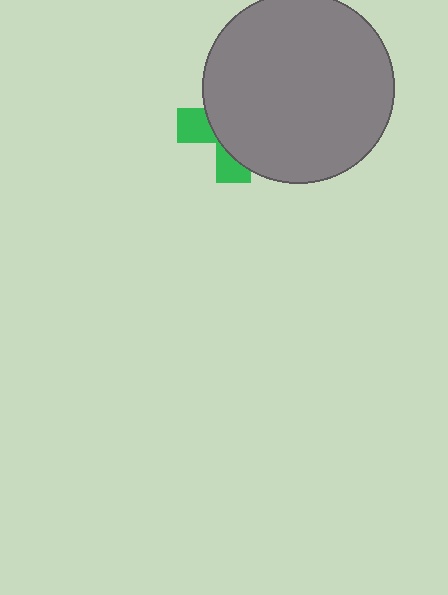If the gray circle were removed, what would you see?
You would see the complete green cross.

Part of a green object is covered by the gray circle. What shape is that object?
It is a cross.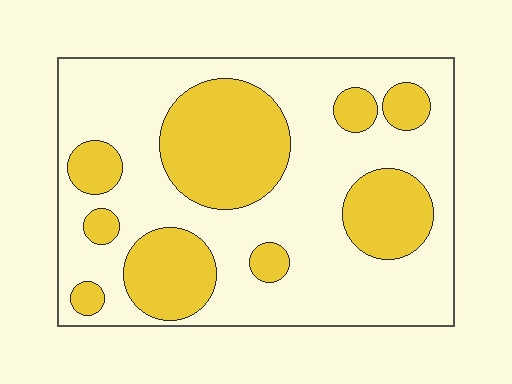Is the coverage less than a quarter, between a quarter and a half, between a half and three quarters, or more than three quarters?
Between a quarter and a half.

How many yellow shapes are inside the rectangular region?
9.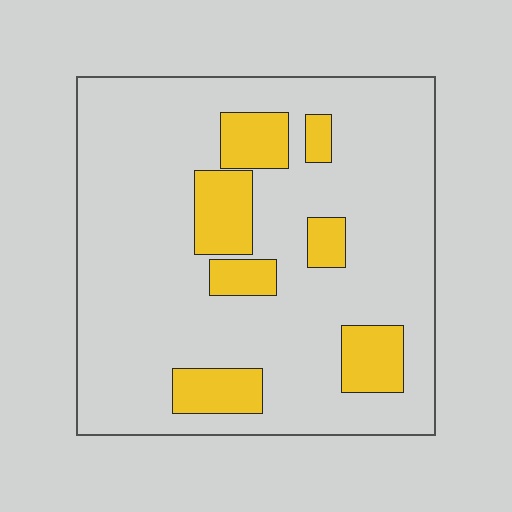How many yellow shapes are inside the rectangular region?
7.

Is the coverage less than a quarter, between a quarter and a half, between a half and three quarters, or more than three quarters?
Less than a quarter.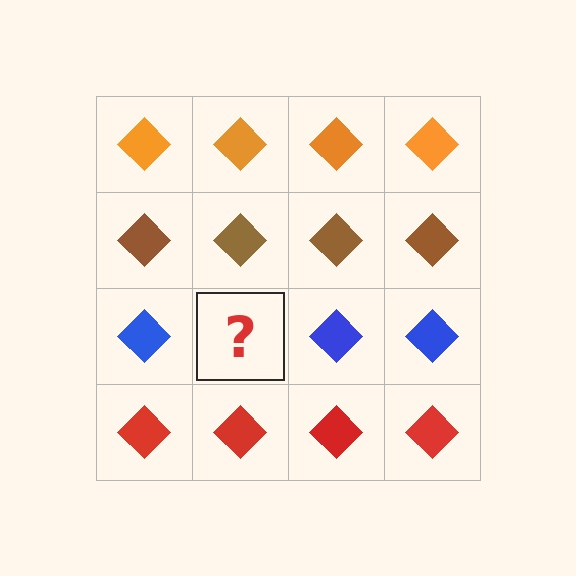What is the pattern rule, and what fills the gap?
The rule is that each row has a consistent color. The gap should be filled with a blue diamond.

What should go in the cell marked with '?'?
The missing cell should contain a blue diamond.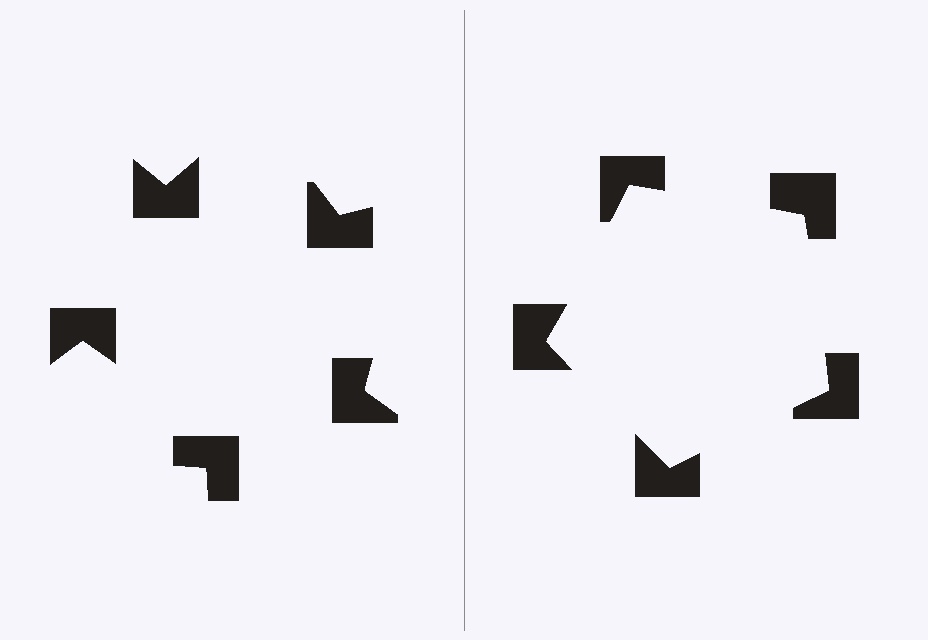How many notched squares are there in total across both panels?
10 — 5 on each side.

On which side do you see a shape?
An illusory pentagon appears on the right side. On the left side the wedge cuts are rotated, so no coherent shape forms.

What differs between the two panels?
The notched squares are positioned identically on both sides; only the wedge orientations differ. On the right they align to a pentagon; on the left they are misaligned.